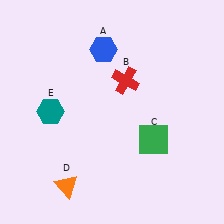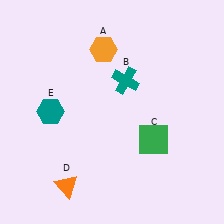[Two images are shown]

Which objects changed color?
A changed from blue to orange. B changed from red to teal.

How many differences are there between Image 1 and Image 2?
There are 2 differences between the two images.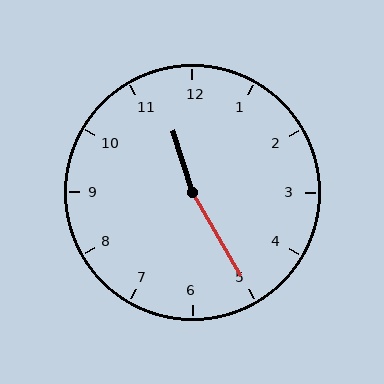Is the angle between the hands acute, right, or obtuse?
It is obtuse.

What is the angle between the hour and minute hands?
Approximately 168 degrees.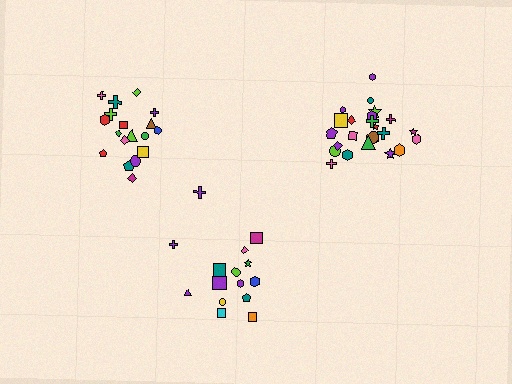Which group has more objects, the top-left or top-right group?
The top-right group.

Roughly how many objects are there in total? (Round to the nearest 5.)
Roughly 60 objects in total.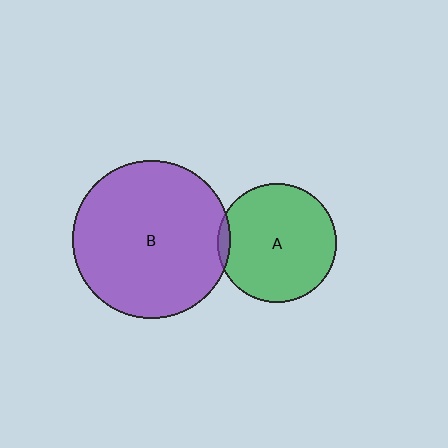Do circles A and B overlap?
Yes.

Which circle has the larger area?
Circle B (purple).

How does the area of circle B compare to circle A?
Approximately 1.8 times.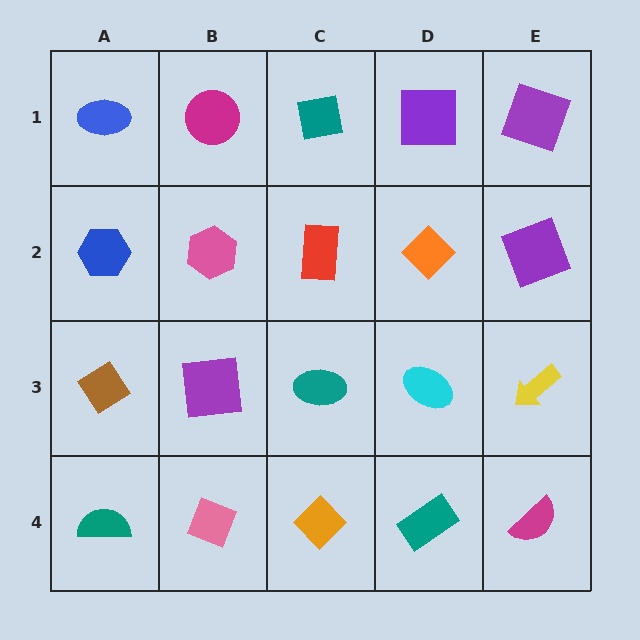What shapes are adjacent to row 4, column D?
A cyan ellipse (row 3, column D), an orange diamond (row 4, column C), a magenta semicircle (row 4, column E).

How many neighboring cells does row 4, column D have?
3.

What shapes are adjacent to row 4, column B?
A purple square (row 3, column B), a teal semicircle (row 4, column A), an orange diamond (row 4, column C).